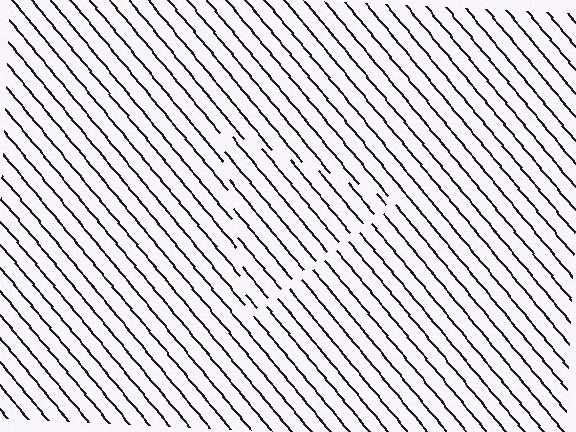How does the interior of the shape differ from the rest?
The interior of the shape contains the same grating, shifted by half a period — the contour is defined by the phase discontinuity where line-ends from the inner and outer gratings abut.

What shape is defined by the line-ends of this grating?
An illusory triangle. The interior of the shape contains the same grating, shifted by half a period — the contour is defined by the phase discontinuity where line-ends from the inner and outer gratings abut.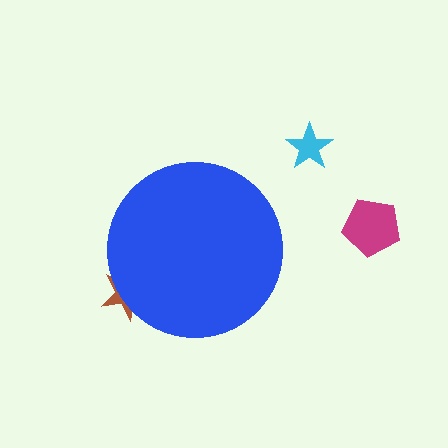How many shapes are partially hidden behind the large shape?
1 shape is partially hidden.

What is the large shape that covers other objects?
A blue circle.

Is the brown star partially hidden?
Yes, the brown star is partially hidden behind the blue circle.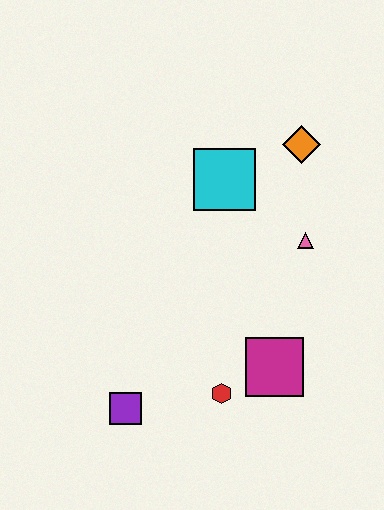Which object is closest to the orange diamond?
The cyan square is closest to the orange diamond.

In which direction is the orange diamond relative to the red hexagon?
The orange diamond is above the red hexagon.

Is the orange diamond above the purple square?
Yes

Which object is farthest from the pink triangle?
The purple square is farthest from the pink triangle.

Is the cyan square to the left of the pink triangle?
Yes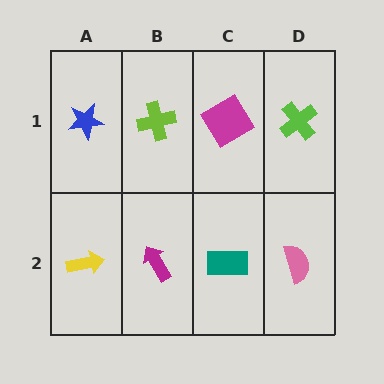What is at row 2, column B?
A magenta arrow.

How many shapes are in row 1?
4 shapes.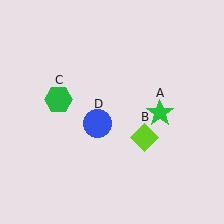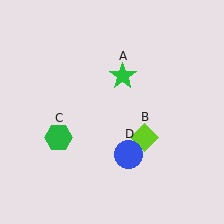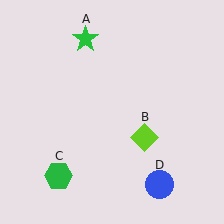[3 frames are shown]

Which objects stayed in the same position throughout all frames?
Lime diamond (object B) remained stationary.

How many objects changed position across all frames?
3 objects changed position: green star (object A), green hexagon (object C), blue circle (object D).